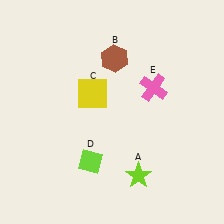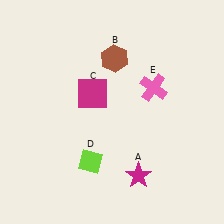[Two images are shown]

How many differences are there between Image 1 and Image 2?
There are 2 differences between the two images.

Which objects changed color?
A changed from lime to magenta. C changed from yellow to magenta.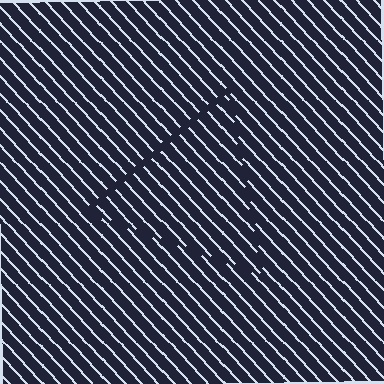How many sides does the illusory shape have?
3 sides — the line-ends trace a triangle.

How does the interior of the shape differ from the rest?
The interior of the shape contains the same grating, shifted by half a period — the contour is defined by the phase discontinuity where line-ends from the inner and outer gratings abut.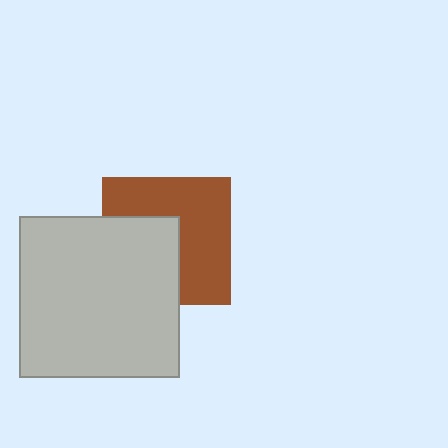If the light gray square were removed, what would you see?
You would see the complete brown square.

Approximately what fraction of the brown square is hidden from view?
Roughly 42% of the brown square is hidden behind the light gray square.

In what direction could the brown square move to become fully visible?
The brown square could move toward the upper-right. That would shift it out from behind the light gray square entirely.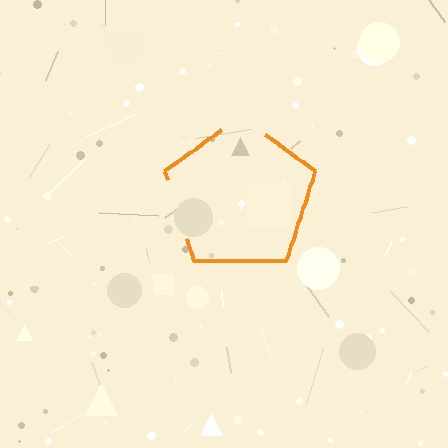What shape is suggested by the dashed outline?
The dashed outline suggests a pentagon.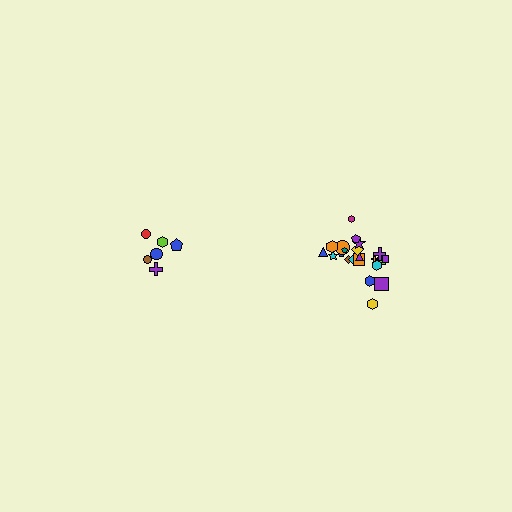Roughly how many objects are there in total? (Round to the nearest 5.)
Roughly 30 objects in total.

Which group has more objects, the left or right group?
The right group.